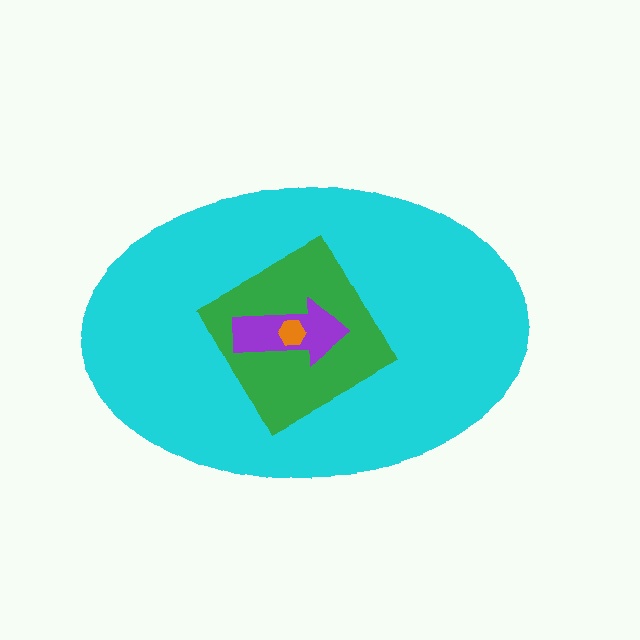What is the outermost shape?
The cyan ellipse.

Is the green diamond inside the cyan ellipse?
Yes.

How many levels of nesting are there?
4.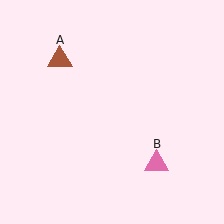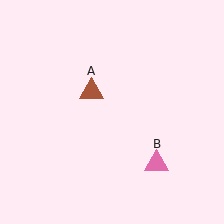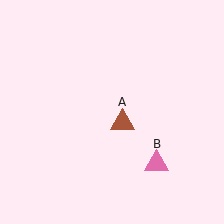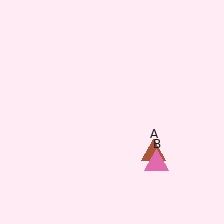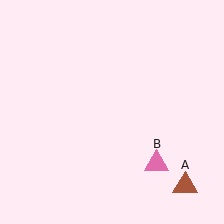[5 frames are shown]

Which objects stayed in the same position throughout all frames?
Pink triangle (object B) remained stationary.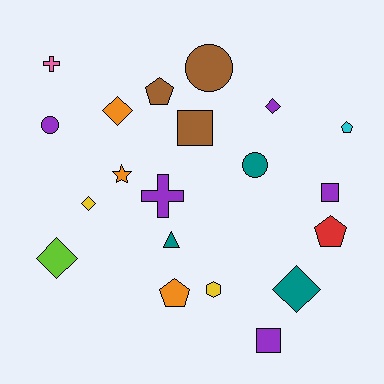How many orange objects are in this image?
There are 3 orange objects.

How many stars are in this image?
There is 1 star.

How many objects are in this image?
There are 20 objects.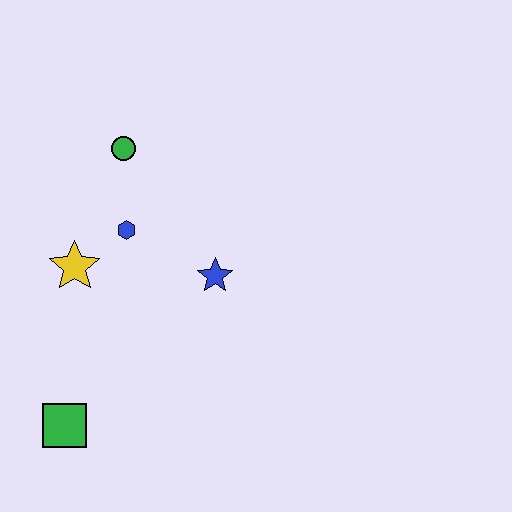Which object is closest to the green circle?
The blue hexagon is closest to the green circle.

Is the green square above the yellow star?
No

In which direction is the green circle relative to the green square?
The green circle is above the green square.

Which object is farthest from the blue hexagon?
The green square is farthest from the blue hexagon.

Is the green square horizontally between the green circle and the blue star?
No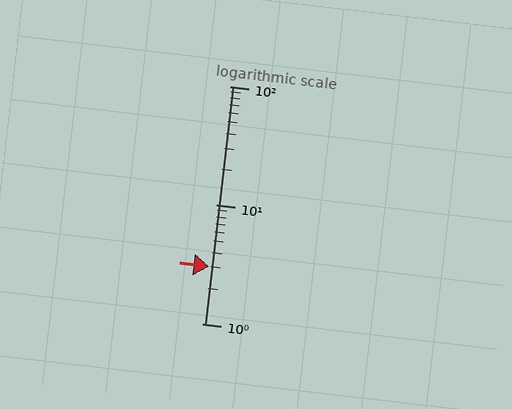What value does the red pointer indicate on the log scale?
The pointer indicates approximately 3.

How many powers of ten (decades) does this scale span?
The scale spans 2 decades, from 1 to 100.